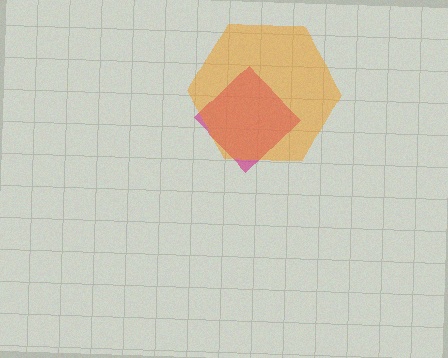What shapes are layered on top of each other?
The layered shapes are: a magenta diamond, an orange hexagon.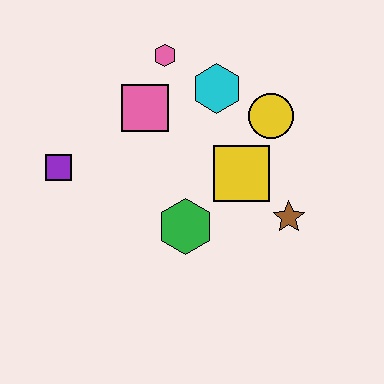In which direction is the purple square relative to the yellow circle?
The purple square is to the left of the yellow circle.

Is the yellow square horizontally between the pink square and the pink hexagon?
No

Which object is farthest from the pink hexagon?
The brown star is farthest from the pink hexagon.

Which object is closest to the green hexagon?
The yellow square is closest to the green hexagon.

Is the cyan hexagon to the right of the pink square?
Yes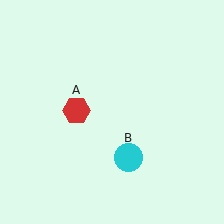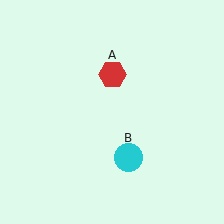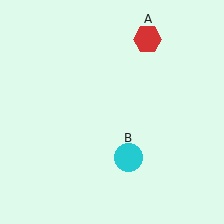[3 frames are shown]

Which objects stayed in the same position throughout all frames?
Cyan circle (object B) remained stationary.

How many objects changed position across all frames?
1 object changed position: red hexagon (object A).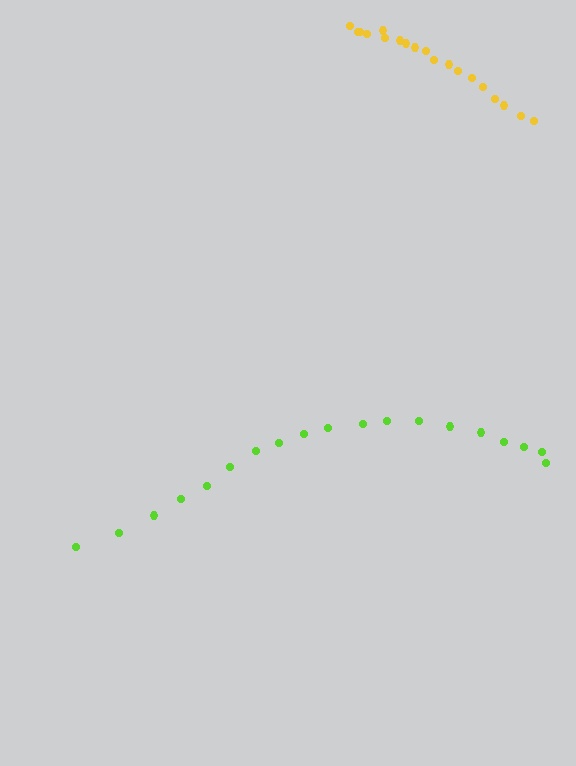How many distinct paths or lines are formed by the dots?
There are 2 distinct paths.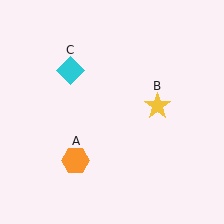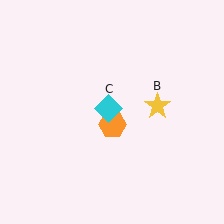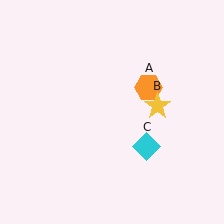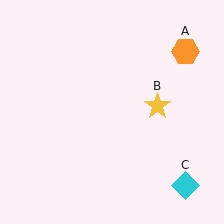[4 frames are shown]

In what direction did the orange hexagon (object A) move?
The orange hexagon (object A) moved up and to the right.